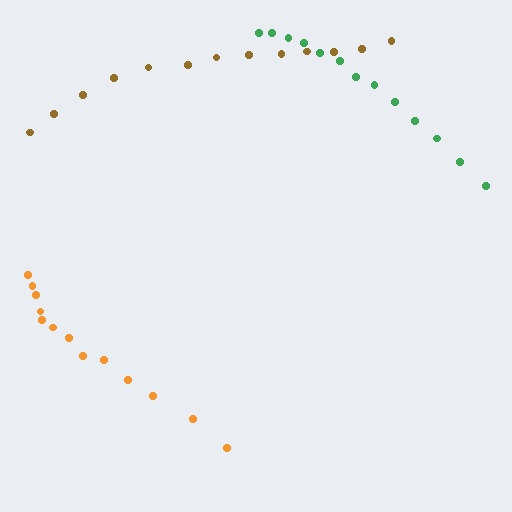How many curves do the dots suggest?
There are 3 distinct paths.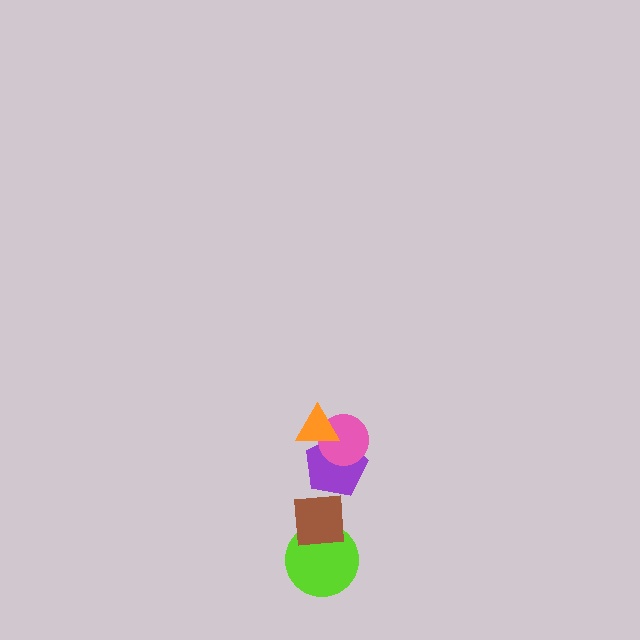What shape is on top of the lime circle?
The brown square is on top of the lime circle.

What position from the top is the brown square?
The brown square is 4th from the top.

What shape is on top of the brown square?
The purple pentagon is on top of the brown square.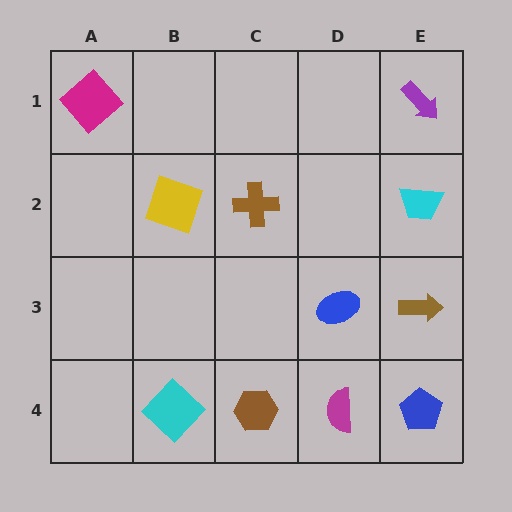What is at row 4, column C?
A brown hexagon.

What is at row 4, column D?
A magenta semicircle.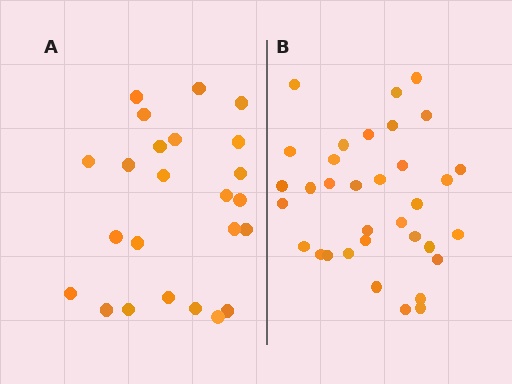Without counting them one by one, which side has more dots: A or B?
Region B (the right region) has more dots.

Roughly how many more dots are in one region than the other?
Region B has roughly 10 or so more dots than region A.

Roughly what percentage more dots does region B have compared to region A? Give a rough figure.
About 40% more.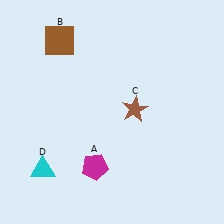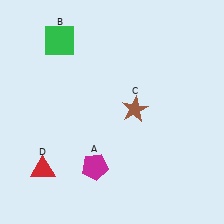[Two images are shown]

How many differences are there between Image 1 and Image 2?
There are 2 differences between the two images.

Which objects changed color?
B changed from brown to green. D changed from cyan to red.